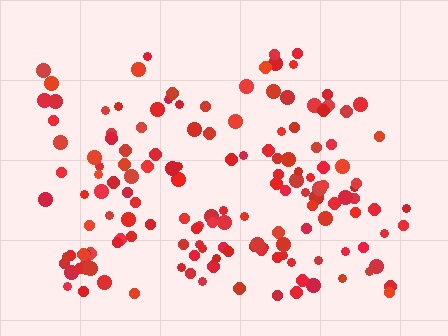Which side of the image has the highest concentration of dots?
The bottom.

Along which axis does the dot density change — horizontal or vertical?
Vertical.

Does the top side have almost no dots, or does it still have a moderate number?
Still a moderate number, just noticeably fewer than the bottom.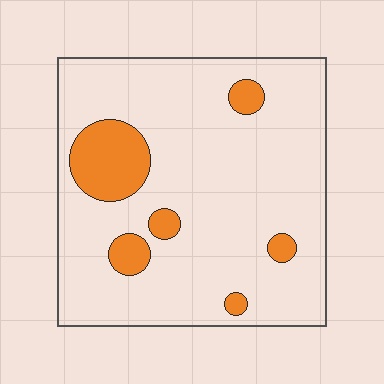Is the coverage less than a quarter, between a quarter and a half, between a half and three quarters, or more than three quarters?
Less than a quarter.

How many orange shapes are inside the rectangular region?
6.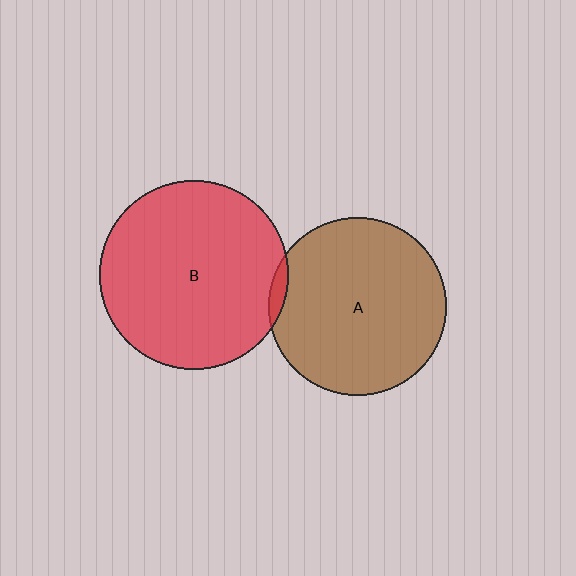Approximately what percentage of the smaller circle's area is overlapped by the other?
Approximately 5%.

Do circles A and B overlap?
Yes.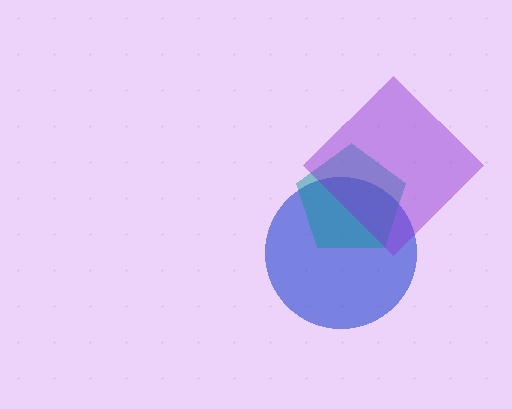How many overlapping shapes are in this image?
There are 3 overlapping shapes in the image.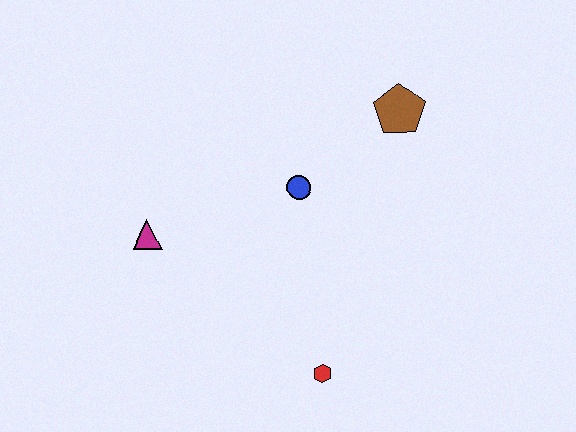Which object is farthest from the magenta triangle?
The brown pentagon is farthest from the magenta triangle.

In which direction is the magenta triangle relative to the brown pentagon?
The magenta triangle is to the left of the brown pentagon.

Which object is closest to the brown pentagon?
The blue circle is closest to the brown pentagon.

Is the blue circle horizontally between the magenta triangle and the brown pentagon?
Yes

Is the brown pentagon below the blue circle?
No